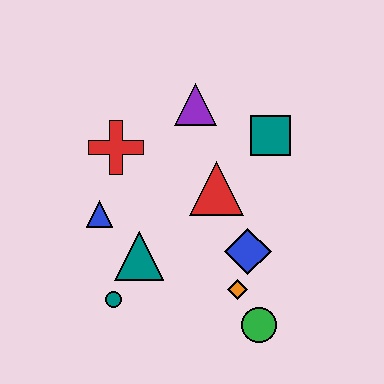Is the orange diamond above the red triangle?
No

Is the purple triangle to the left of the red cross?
No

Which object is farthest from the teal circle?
The teal square is farthest from the teal circle.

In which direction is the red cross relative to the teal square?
The red cross is to the left of the teal square.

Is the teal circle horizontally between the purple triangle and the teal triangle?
No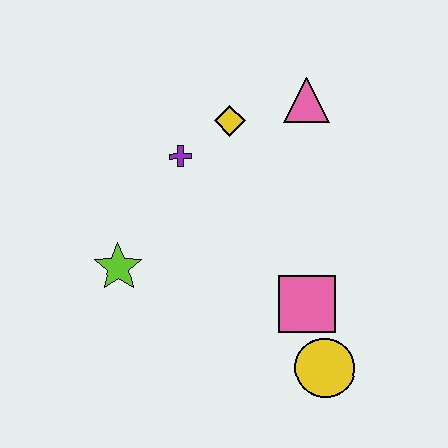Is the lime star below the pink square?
No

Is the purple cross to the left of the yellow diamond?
Yes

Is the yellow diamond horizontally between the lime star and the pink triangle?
Yes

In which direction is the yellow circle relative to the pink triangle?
The yellow circle is below the pink triangle.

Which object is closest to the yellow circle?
The pink square is closest to the yellow circle.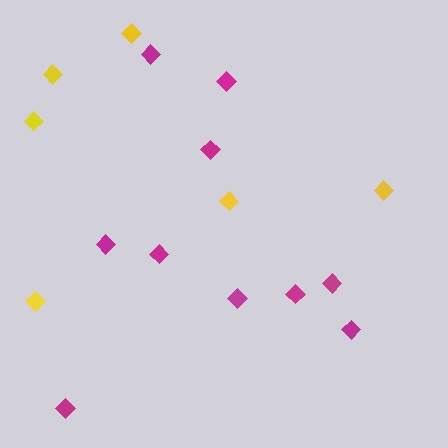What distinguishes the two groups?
There are 2 groups: one group of yellow diamonds (6) and one group of magenta diamonds (10).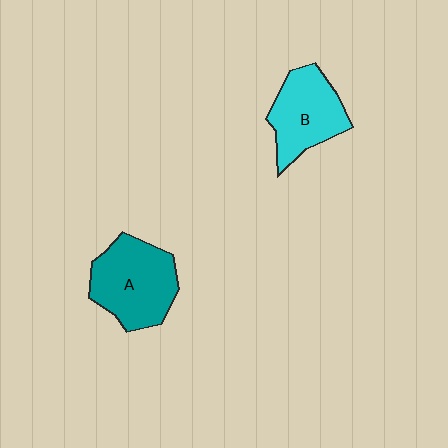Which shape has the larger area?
Shape A (teal).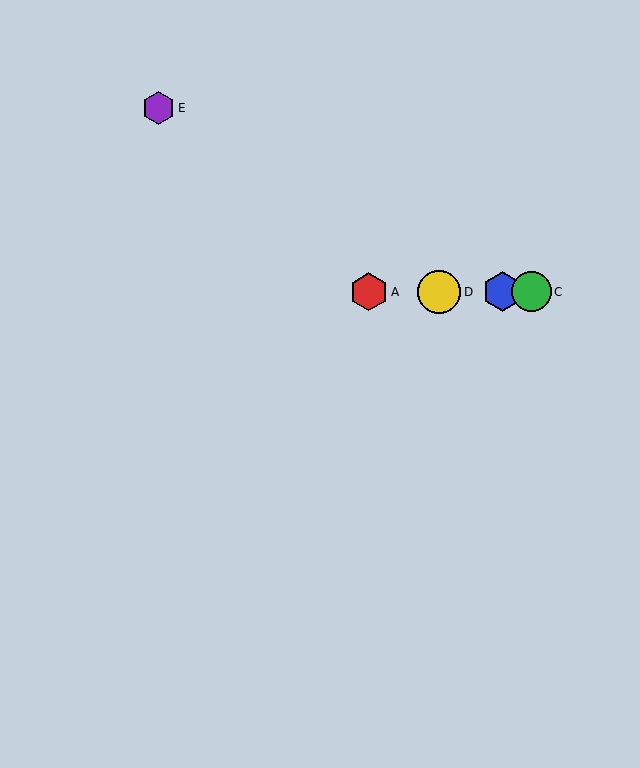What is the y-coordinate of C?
Object C is at y≈292.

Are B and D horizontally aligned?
Yes, both are at y≈292.